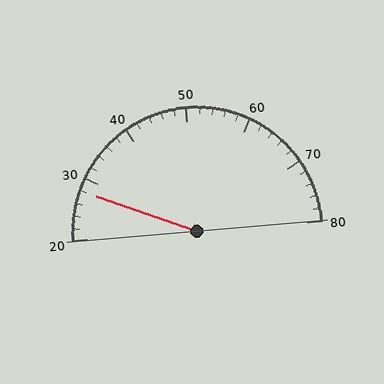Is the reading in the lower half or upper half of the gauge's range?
The reading is in the lower half of the range (20 to 80).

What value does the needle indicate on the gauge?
The needle indicates approximately 28.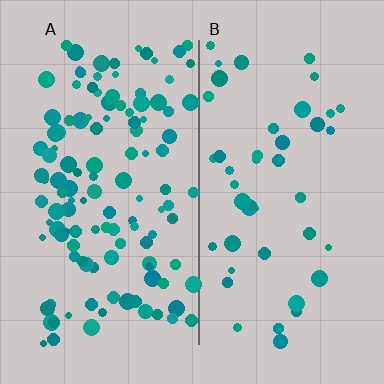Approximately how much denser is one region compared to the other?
Approximately 2.7× — region A over region B.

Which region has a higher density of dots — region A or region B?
A (the left).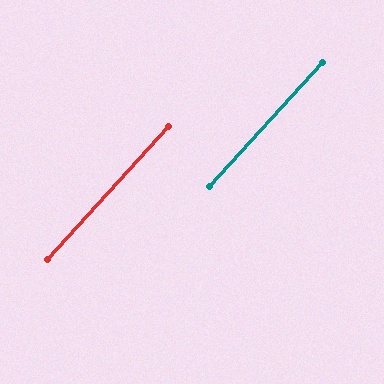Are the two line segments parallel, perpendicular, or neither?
Parallel — their directions differ by only 0.3°.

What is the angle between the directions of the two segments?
Approximately 0 degrees.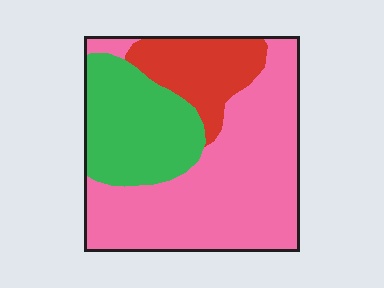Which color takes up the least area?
Red, at roughly 15%.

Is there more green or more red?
Green.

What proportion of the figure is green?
Green covers 27% of the figure.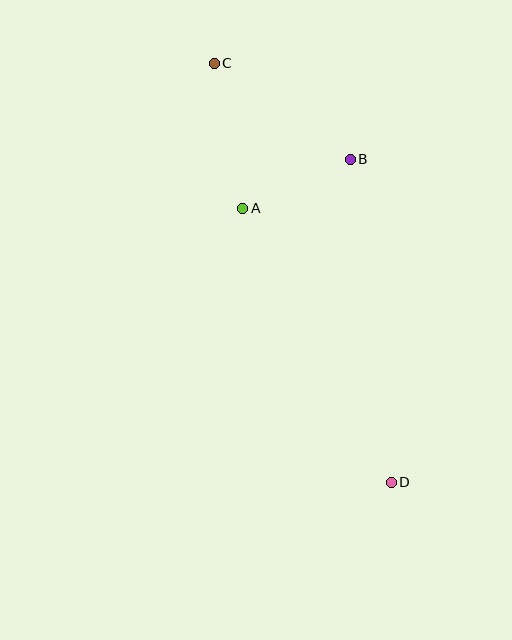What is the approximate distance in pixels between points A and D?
The distance between A and D is approximately 312 pixels.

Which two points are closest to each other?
Points A and B are closest to each other.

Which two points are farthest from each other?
Points C and D are farthest from each other.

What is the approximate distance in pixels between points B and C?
The distance between B and C is approximately 166 pixels.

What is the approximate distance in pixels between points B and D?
The distance between B and D is approximately 326 pixels.